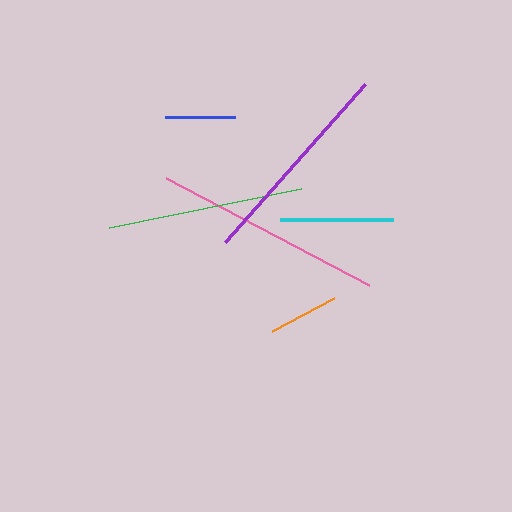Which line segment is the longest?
The pink line is the longest at approximately 230 pixels.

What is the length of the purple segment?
The purple segment is approximately 211 pixels long.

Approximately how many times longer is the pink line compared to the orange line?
The pink line is approximately 3.3 times the length of the orange line.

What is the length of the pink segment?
The pink segment is approximately 230 pixels long.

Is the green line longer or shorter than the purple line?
The purple line is longer than the green line.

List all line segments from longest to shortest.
From longest to shortest: pink, purple, green, cyan, orange, blue.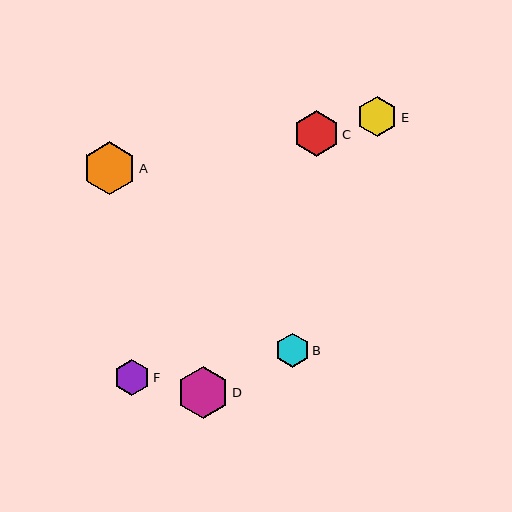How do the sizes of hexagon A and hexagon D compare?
Hexagon A and hexagon D are approximately the same size.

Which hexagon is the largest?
Hexagon A is the largest with a size of approximately 53 pixels.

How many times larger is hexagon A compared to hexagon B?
Hexagon A is approximately 1.6 times the size of hexagon B.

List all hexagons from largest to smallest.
From largest to smallest: A, D, C, E, F, B.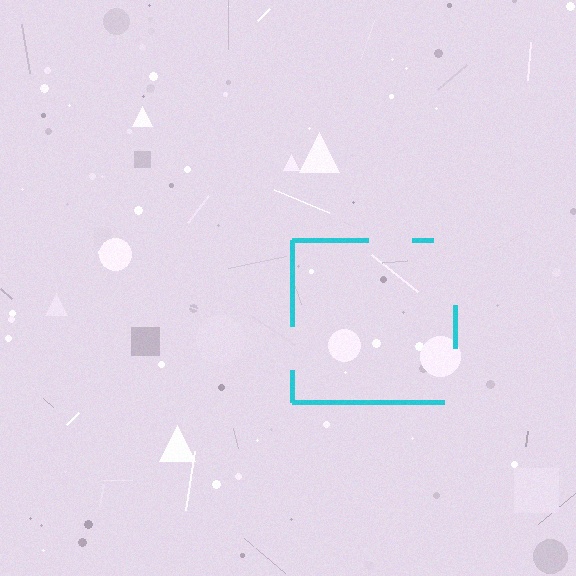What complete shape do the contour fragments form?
The contour fragments form a square.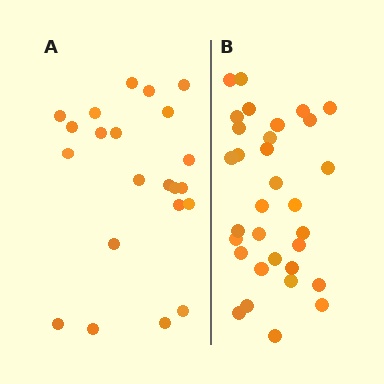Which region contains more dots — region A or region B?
Region B (the right region) has more dots.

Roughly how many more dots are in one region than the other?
Region B has roughly 10 or so more dots than region A.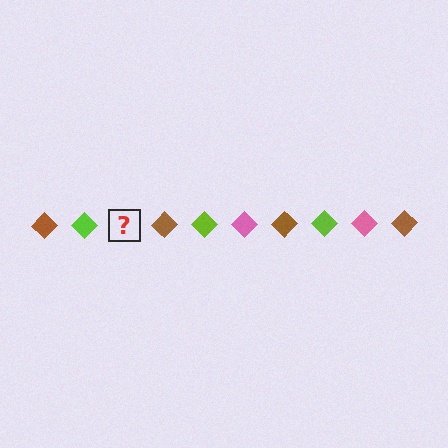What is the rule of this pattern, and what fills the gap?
The rule is that the pattern cycles through brown, lime, pink diamonds. The gap should be filled with a pink diamond.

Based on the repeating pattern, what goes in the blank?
The blank should be a pink diamond.